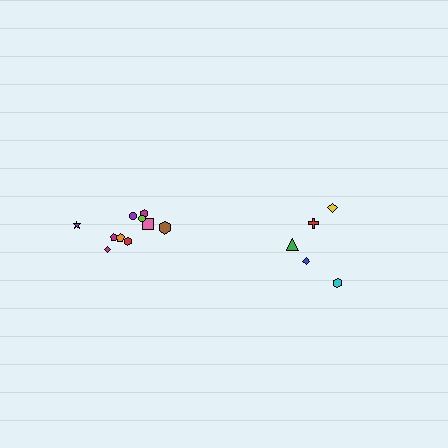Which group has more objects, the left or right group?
The left group.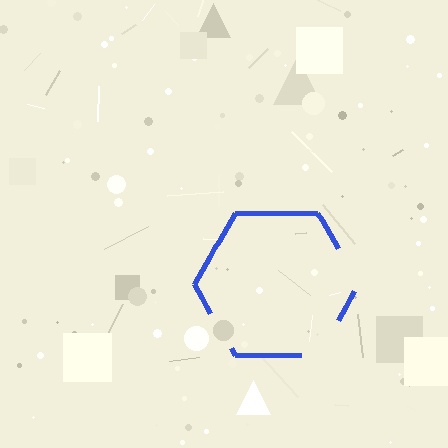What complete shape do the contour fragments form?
The contour fragments form a hexagon.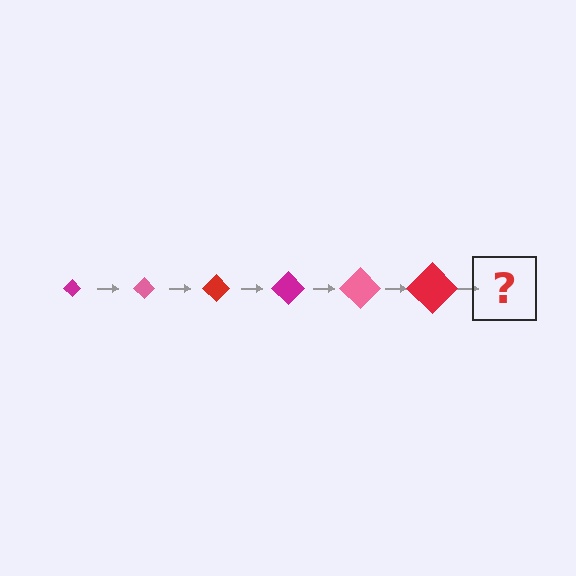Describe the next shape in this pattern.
It should be a magenta diamond, larger than the previous one.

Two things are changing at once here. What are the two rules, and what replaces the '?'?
The two rules are that the diamond grows larger each step and the color cycles through magenta, pink, and red. The '?' should be a magenta diamond, larger than the previous one.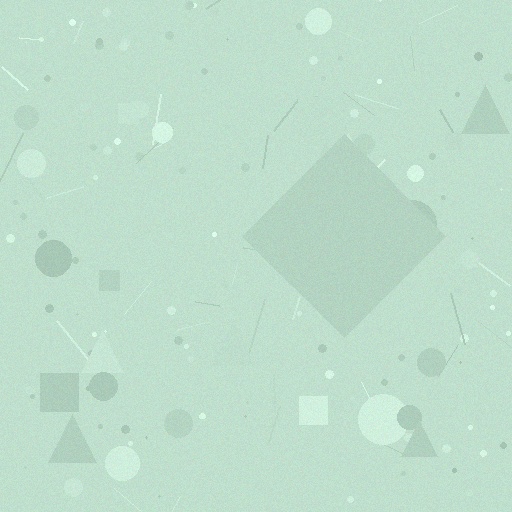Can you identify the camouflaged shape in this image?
The camouflaged shape is a diamond.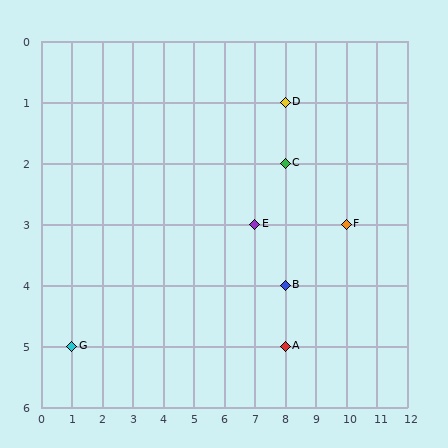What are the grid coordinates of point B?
Point B is at grid coordinates (8, 4).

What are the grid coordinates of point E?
Point E is at grid coordinates (7, 3).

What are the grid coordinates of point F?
Point F is at grid coordinates (10, 3).